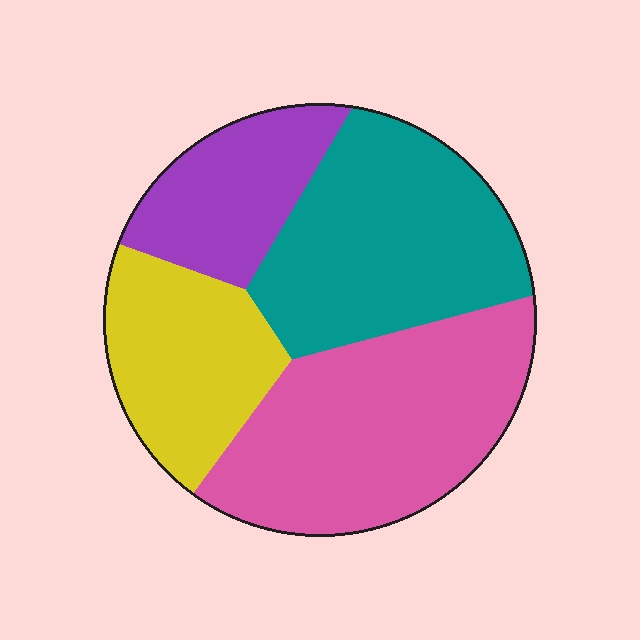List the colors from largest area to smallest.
From largest to smallest: pink, teal, yellow, purple.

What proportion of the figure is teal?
Teal covers roughly 30% of the figure.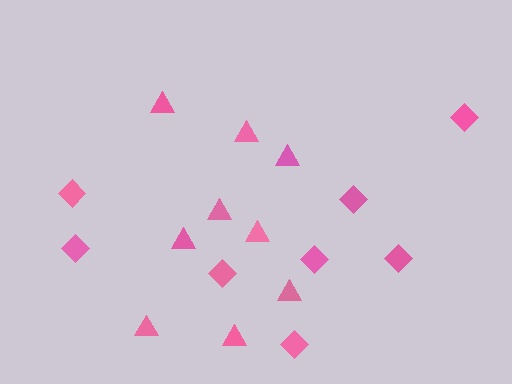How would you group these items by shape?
There are 2 groups: one group of diamonds (8) and one group of triangles (9).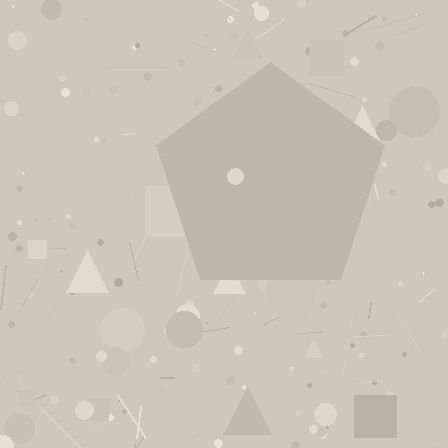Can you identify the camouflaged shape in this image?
The camouflaged shape is a pentagon.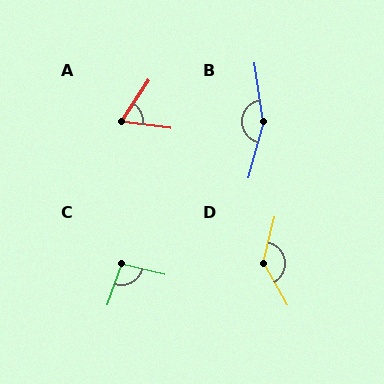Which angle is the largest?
B, at approximately 156 degrees.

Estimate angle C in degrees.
Approximately 96 degrees.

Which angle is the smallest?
A, at approximately 65 degrees.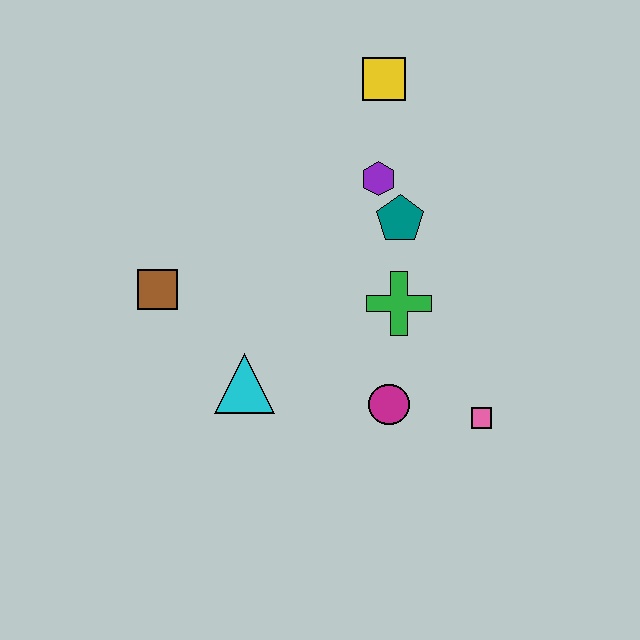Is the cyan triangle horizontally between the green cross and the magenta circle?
No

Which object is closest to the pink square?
The magenta circle is closest to the pink square.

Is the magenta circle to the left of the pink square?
Yes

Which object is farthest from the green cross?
The brown square is farthest from the green cross.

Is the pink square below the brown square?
Yes